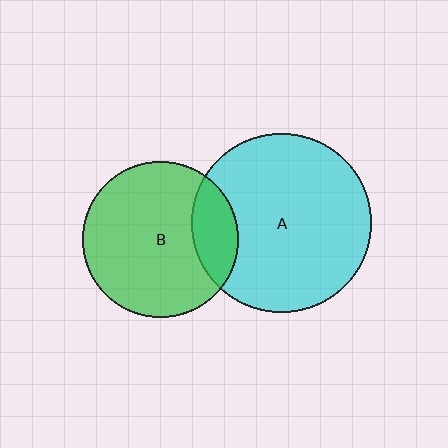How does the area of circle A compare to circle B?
Approximately 1.3 times.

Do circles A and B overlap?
Yes.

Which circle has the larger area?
Circle A (cyan).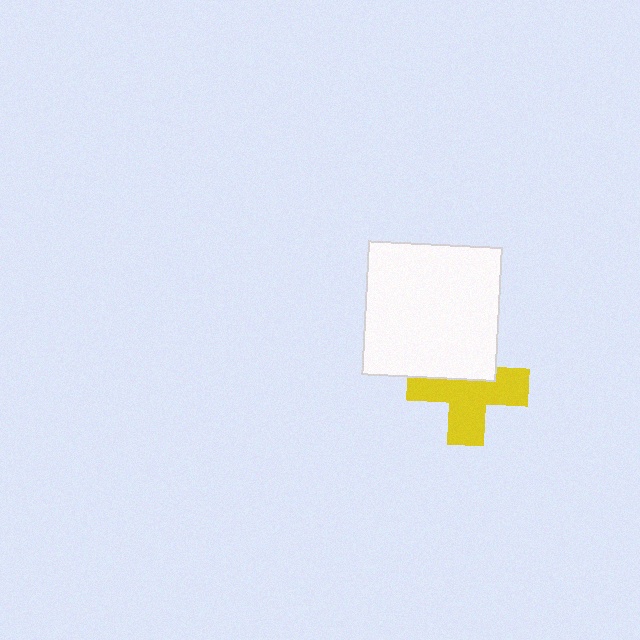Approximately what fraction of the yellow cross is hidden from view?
Roughly 39% of the yellow cross is hidden behind the white square.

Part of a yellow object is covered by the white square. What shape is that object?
It is a cross.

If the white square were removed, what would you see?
You would see the complete yellow cross.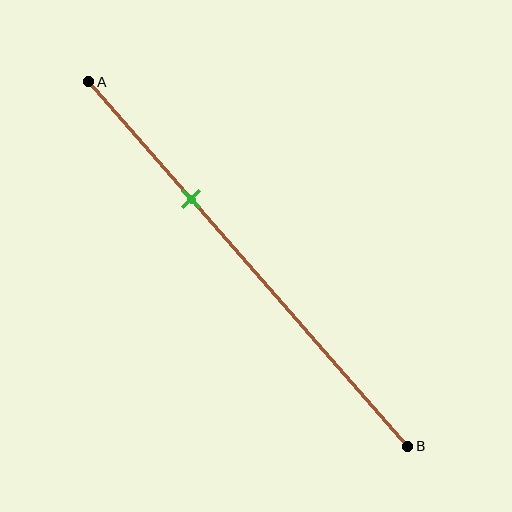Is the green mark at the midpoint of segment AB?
No, the mark is at about 30% from A, not at the 50% midpoint.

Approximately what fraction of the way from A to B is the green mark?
The green mark is approximately 30% of the way from A to B.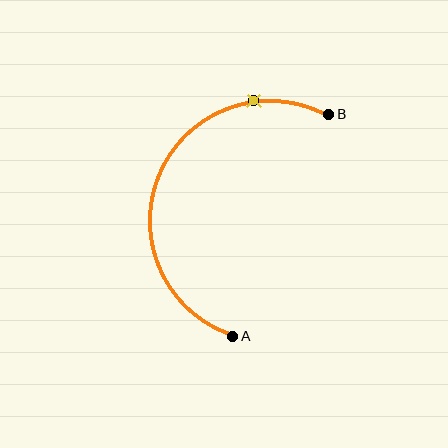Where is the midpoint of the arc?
The arc midpoint is the point on the curve farthest from the straight line joining A and B. It sits to the left of that line.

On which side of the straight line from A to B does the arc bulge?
The arc bulges to the left of the straight line connecting A and B.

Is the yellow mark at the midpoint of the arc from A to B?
No. The yellow mark lies on the arc but is closer to endpoint B. The arc midpoint would be at the point on the curve equidistant along the arc from both A and B.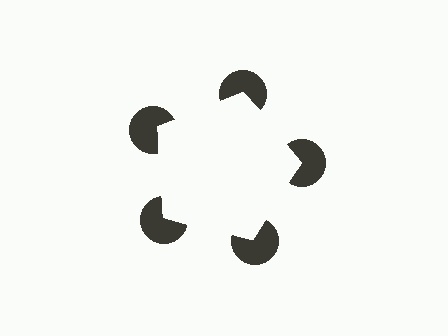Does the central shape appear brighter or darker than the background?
It typically appears slightly brighter than the background, even though no actual brightness change is drawn.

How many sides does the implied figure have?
5 sides.